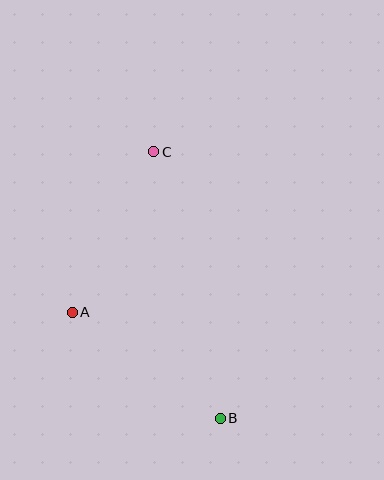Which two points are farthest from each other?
Points B and C are farthest from each other.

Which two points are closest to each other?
Points A and C are closest to each other.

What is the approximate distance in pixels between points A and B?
The distance between A and B is approximately 182 pixels.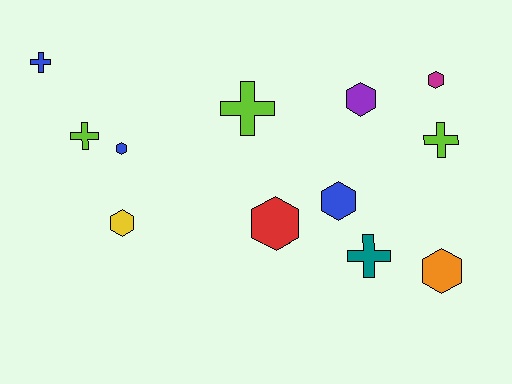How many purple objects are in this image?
There is 1 purple object.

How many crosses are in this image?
There are 5 crosses.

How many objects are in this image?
There are 12 objects.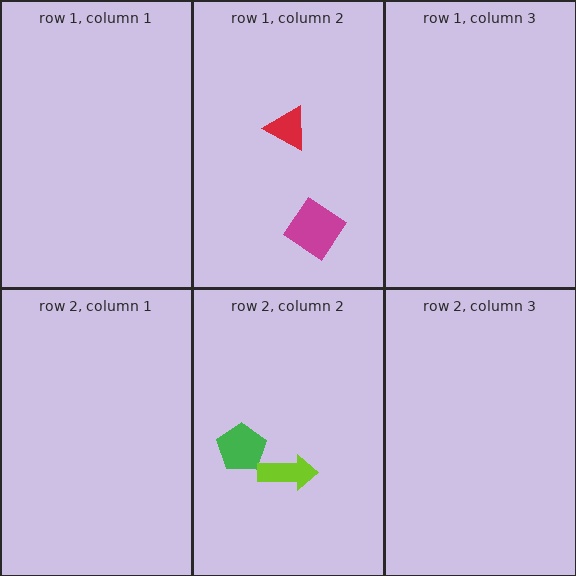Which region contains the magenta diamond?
The row 1, column 2 region.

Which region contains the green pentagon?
The row 2, column 2 region.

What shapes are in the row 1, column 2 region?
The red triangle, the magenta diamond.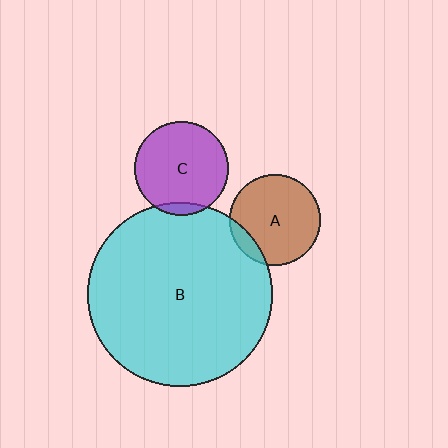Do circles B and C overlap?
Yes.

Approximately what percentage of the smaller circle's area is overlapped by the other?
Approximately 5%.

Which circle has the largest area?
Circle B (cyan).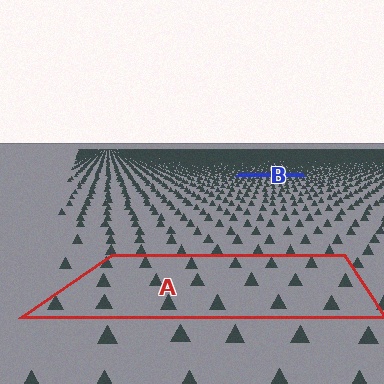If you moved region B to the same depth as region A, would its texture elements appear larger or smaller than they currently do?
They would appear larger. At a closer depth, the same texture elements are projected at a bigger on-screen size.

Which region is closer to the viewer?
Region A is closer. The texture elements there are larger and more spread out.